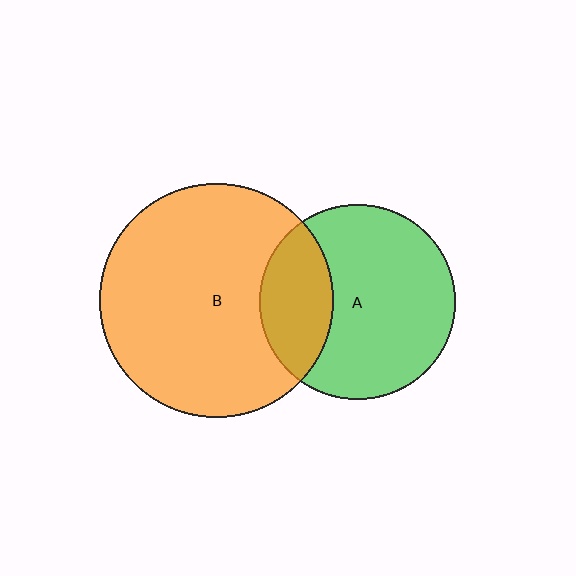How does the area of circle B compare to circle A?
Approximately 1.4 times.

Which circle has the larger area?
Circle B (orange).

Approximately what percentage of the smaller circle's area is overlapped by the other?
Approximately 25%.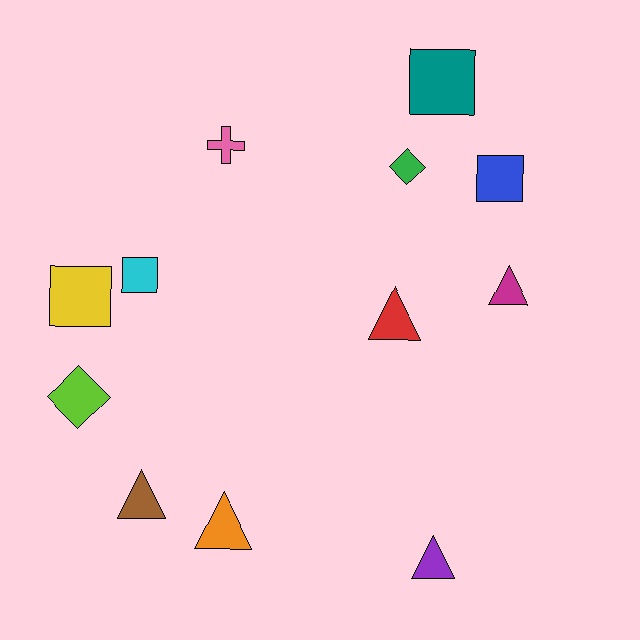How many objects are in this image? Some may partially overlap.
There are 12 objects.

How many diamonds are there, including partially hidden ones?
There are 2 diamonds.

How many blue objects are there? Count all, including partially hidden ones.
There is 1 blue object.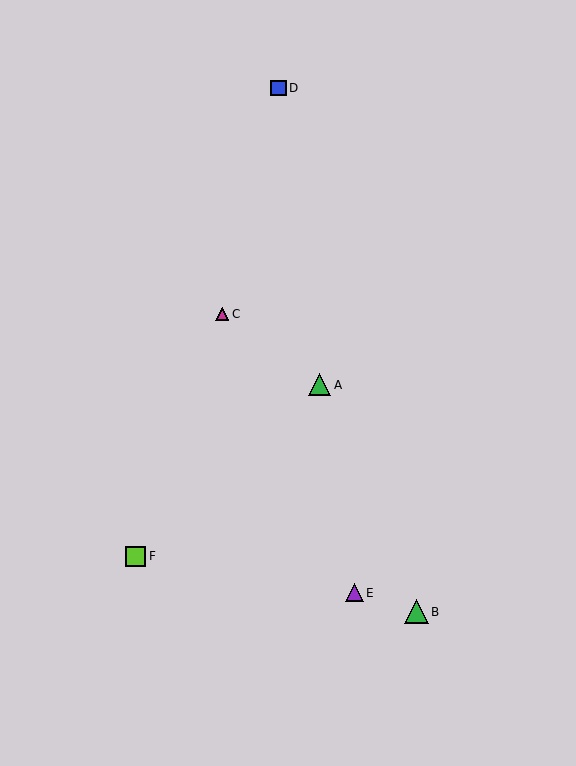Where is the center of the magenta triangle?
The center of the magenta triangle is at (222, 314).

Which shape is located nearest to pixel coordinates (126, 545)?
The lime square (labeled F) at (136, 556) is nearest to that location.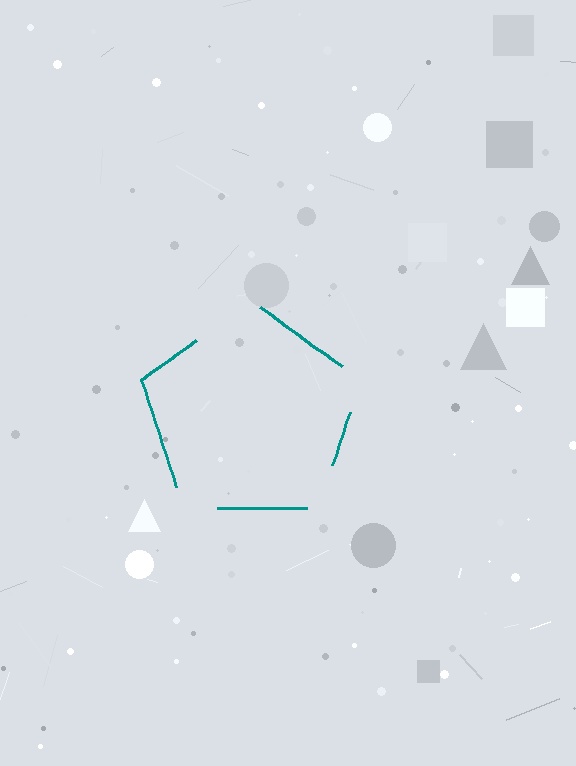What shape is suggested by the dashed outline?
The dashed outline suggests a pentagon.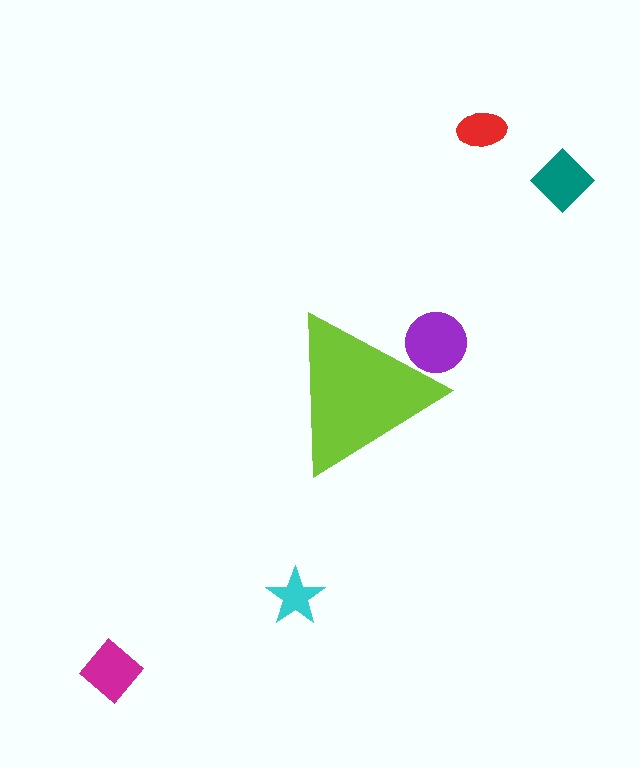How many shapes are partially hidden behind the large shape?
1 shape is partially hidden.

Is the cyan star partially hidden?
No, the cyan star is fully visible.